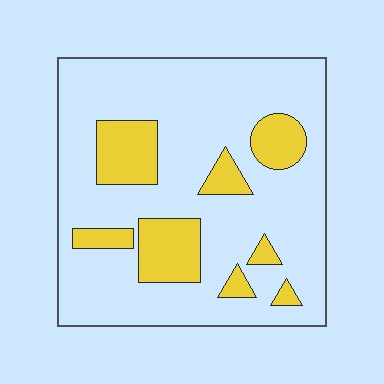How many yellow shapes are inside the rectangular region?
8.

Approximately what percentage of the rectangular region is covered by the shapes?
Approximately 20%.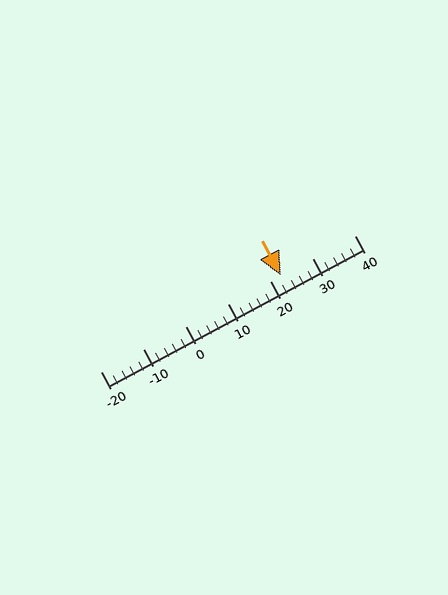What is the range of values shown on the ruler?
The ruler shows values from -20 to 40.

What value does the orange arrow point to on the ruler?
The orange arrow points to approximately 23.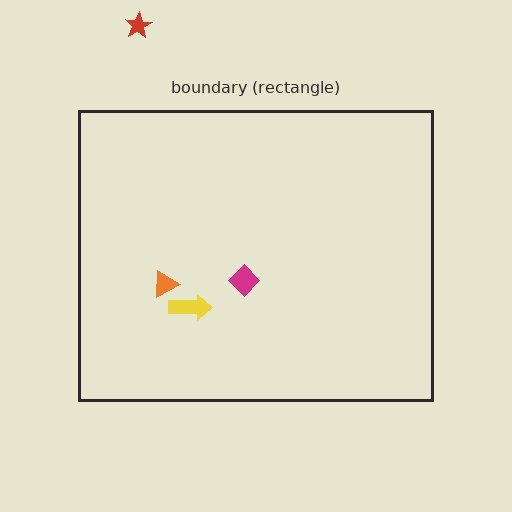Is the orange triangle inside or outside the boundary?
Inside.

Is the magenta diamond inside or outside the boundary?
Inside.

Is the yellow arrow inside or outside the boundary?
Inside.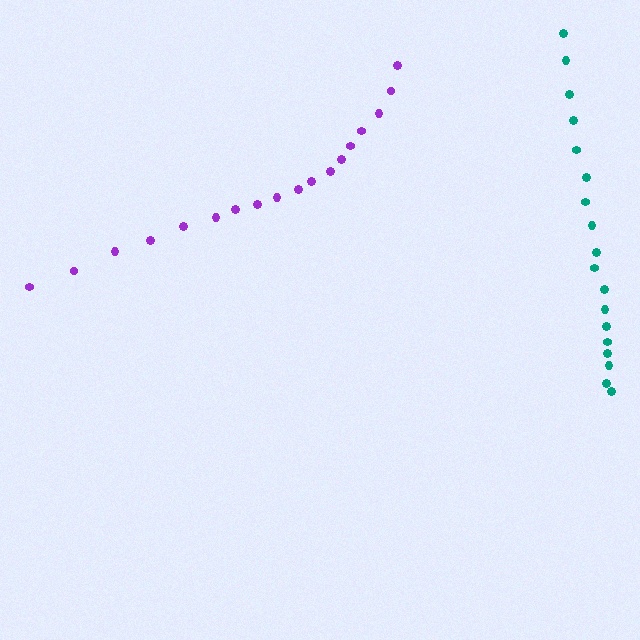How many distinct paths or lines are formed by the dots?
There are 2 distinct paths.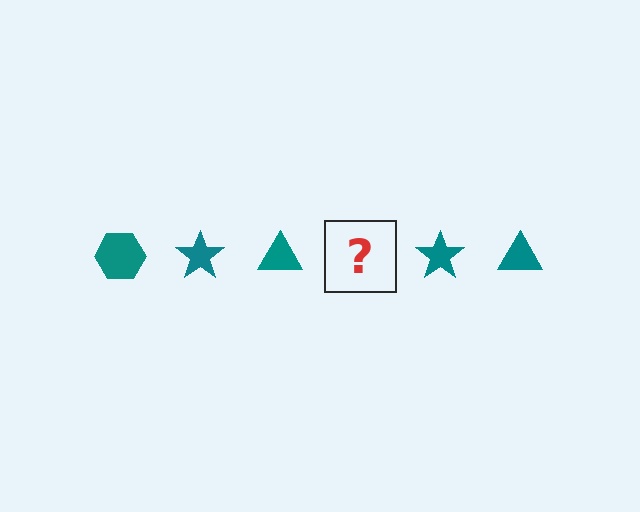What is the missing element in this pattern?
The missing element is a teal hexagon.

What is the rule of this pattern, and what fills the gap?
The rule is that the pattern cycles through hexagon, star, triangle shapes in teal. The gap should be filled with a teal hexagon.